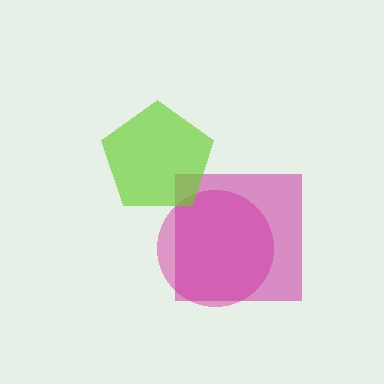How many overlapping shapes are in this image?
There are 3 overlapping shapes in the image.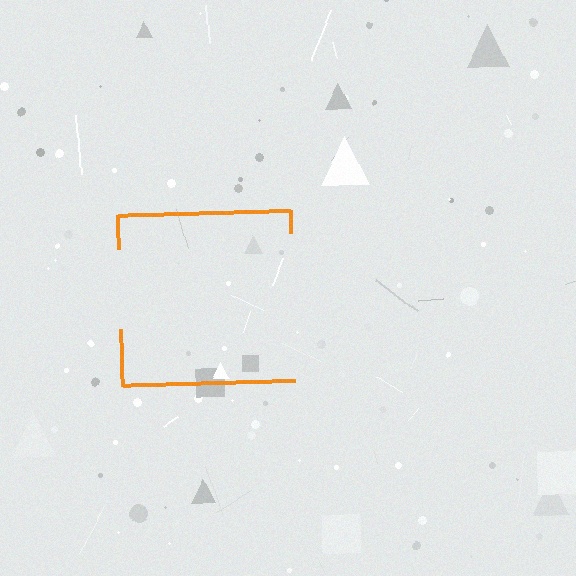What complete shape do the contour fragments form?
The contour fragments form a square.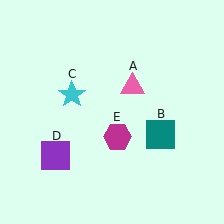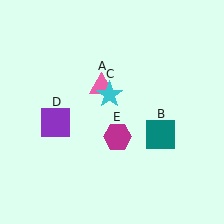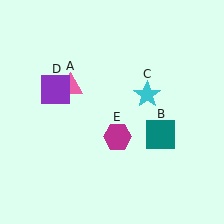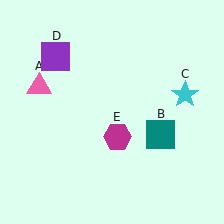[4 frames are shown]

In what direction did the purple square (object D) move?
The purple square (object D) moved up.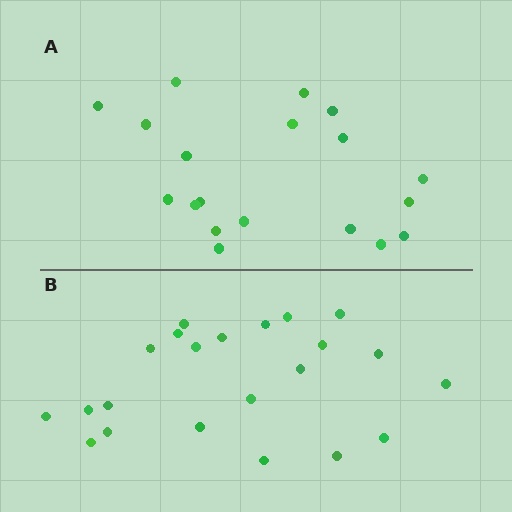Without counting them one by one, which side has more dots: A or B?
Region B (the bottom region) has more dots.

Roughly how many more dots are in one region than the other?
Region B has just a few more — roughly 2 or 3 more dots than region A.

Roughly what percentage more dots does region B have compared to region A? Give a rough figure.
About 15% more.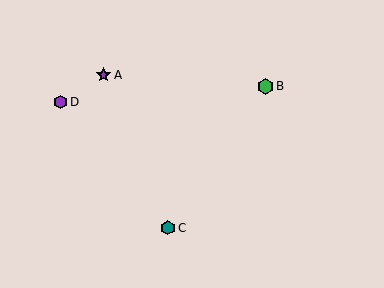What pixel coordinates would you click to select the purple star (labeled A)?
Click at (104, 75) to select the purple star A.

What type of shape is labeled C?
Shape C is a teal hexagon.